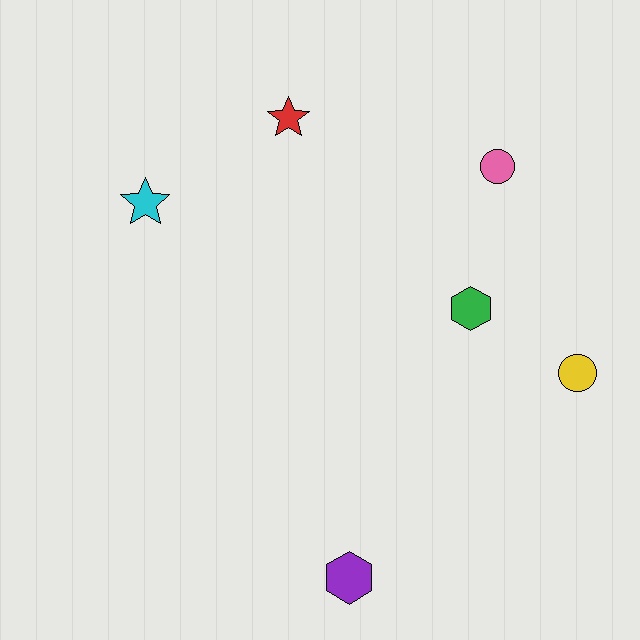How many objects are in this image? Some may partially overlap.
There are 6 objects.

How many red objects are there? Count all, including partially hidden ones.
There is 1 red object.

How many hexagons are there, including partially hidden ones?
There are 2 hexagons.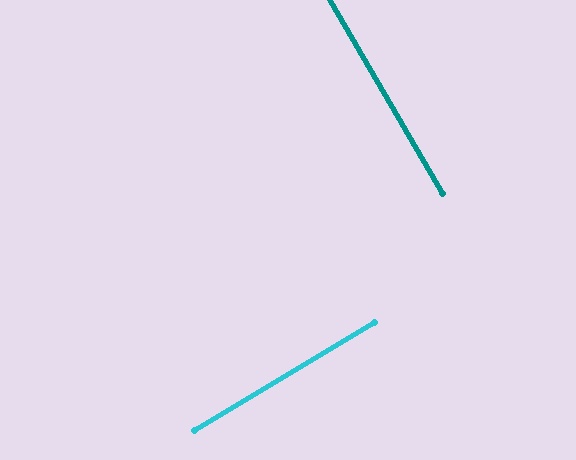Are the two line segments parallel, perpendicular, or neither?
Perpendicular — they meet at approximately 89°.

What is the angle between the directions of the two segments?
Approximately 89 degrees.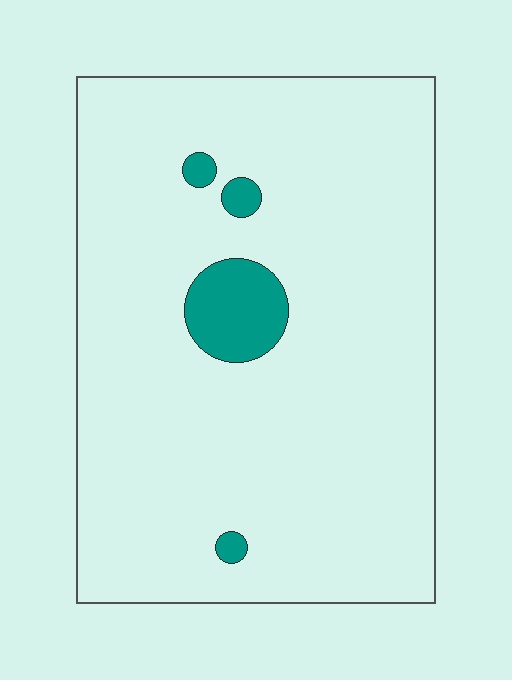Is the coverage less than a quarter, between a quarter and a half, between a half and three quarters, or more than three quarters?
Less than a quarter.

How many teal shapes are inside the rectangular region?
4.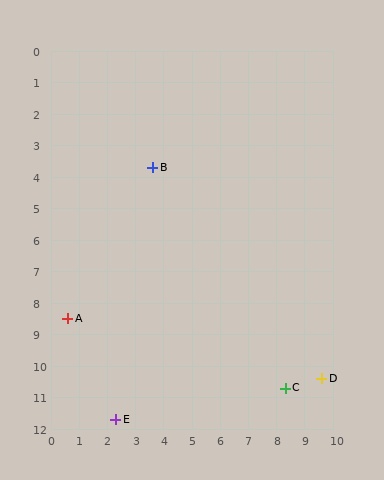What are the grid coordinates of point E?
Point E is at approximately (2.3, 11.7).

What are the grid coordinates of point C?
Point C is at approximately (8.3, 10.7).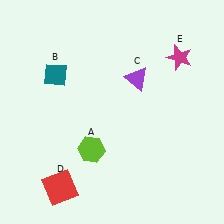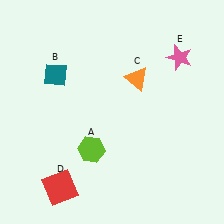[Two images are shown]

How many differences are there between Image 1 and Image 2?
There are 2 differences between the two images.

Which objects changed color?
C changed from purple to orange. E changed from magenta to pink.